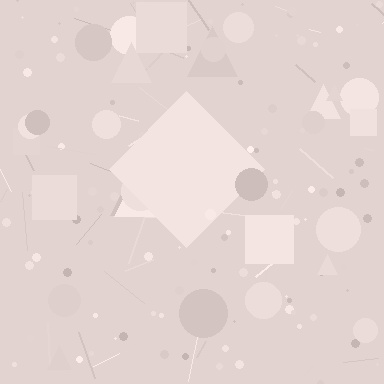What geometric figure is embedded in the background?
A diamond is embedded in the background.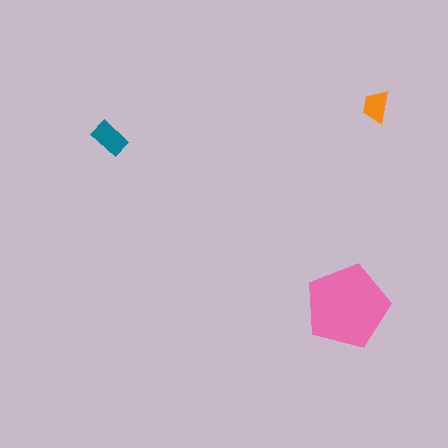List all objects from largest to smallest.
The pink pentagon, the teal rectangle, the orange trapezoid.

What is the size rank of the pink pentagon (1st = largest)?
1st.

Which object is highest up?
The orange trapezoid is topmost.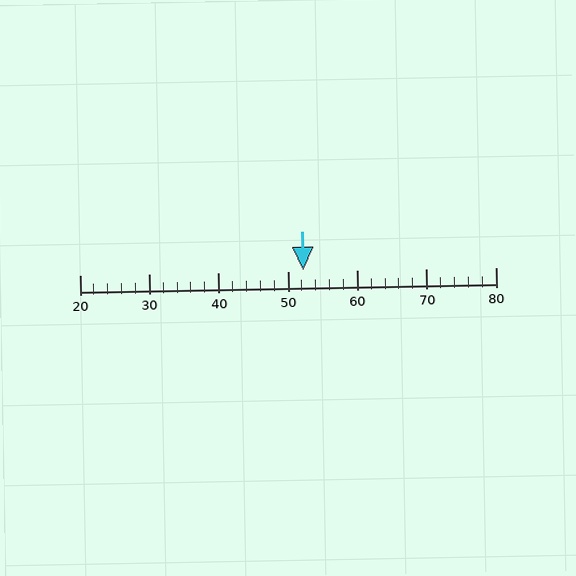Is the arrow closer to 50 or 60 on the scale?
The arrow is closer to 50.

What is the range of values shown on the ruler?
The ruler shows values from 20 to 80.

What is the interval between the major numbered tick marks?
The major tick marks are spaced 10 units apart.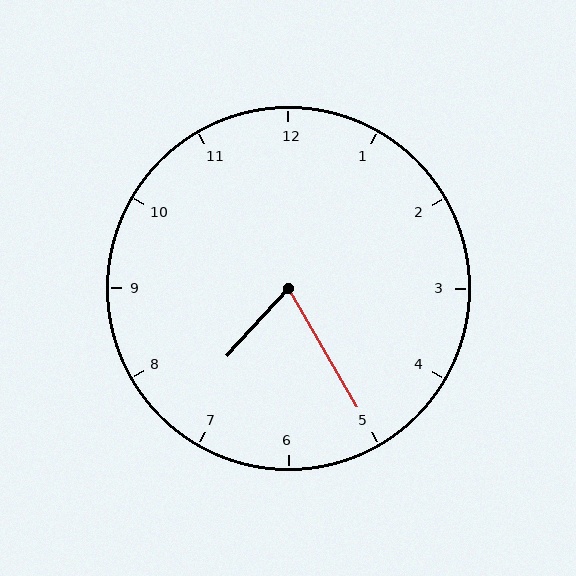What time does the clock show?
7:25.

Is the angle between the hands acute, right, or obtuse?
It is acute.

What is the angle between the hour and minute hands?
Approximately 72 degrees.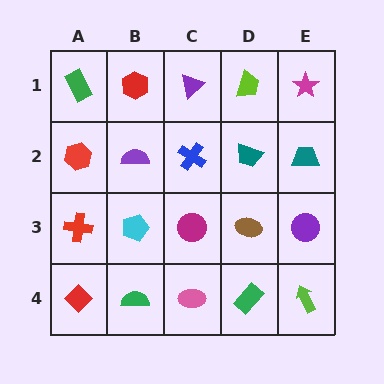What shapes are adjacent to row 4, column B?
A cyan pentagon (row 3, column B), a red diamond (row 4, column A), a pink ellipse (row 4, column C).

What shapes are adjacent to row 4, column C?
A magenta circle (row 3, column C), a green semicircle (row 4, column B), a green rectangle (row 4, column D).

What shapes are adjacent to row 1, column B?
A purple semicircle (row 2, column B), a green rectangle (row 1, column A), a purple triangle (row 1, column C).